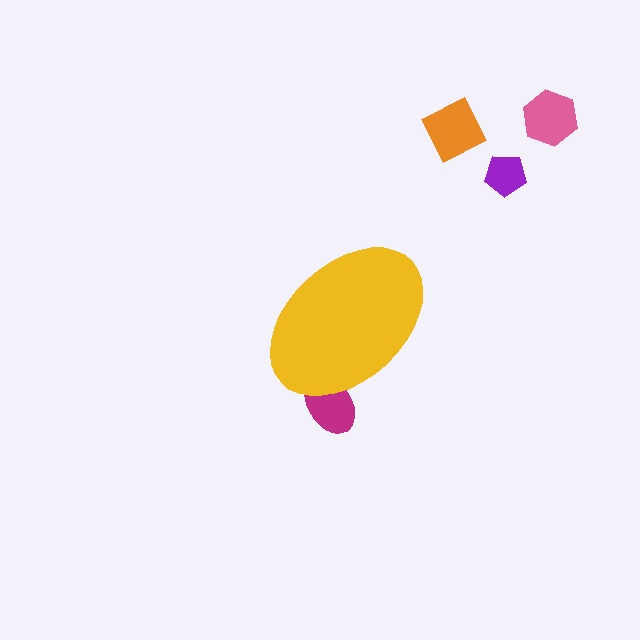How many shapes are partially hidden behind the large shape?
1 shape is partially hidden.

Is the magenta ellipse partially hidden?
Yes, the magenta ellipse is partially hidden behind the yellow ellipse.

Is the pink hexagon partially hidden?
No, the pink hexagon is fully visible.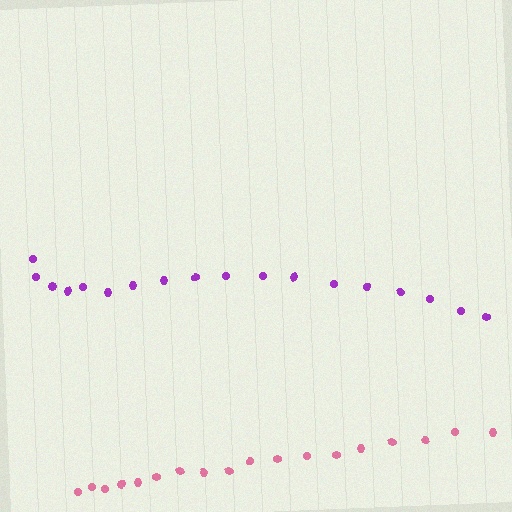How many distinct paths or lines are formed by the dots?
There are 2 distinct paths.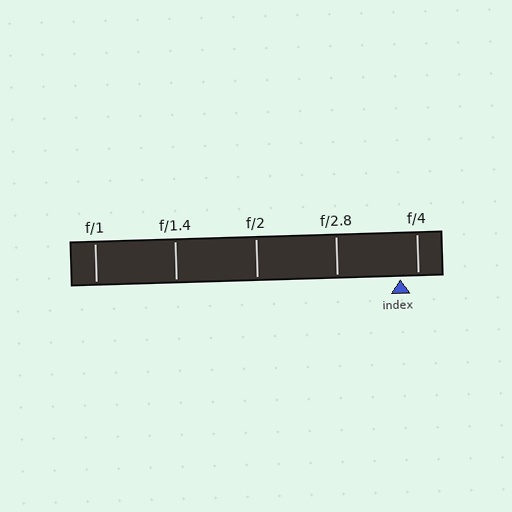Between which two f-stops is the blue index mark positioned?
The index mark is between f/2.8 and f/4.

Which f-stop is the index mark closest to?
The index mark is closest to f/4.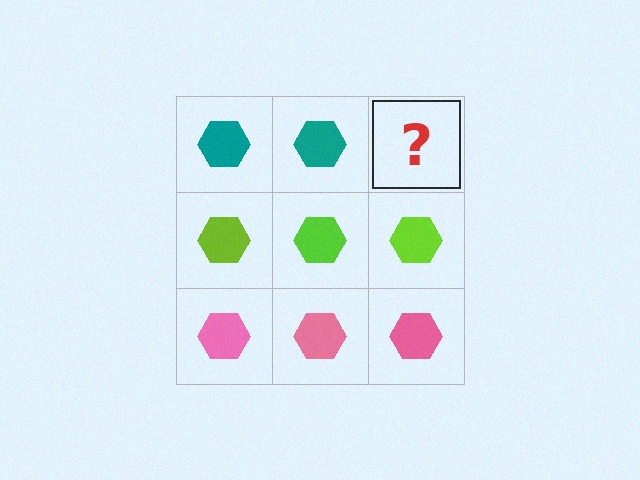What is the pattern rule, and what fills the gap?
The rule is that each row has a consistent color. The gap should be filled with a teal hexagon.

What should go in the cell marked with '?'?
The missing cell should contain a teal hexagon.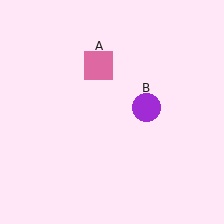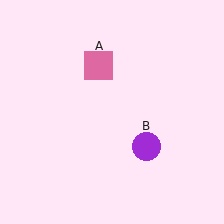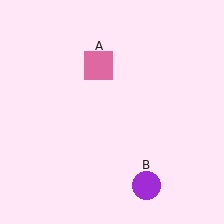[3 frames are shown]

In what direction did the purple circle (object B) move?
The purple circle (object B) moved down.